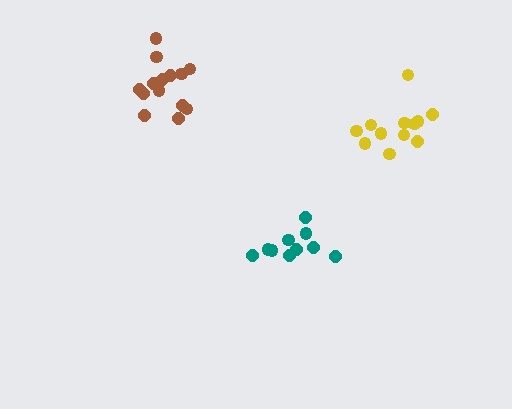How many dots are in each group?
Group 1: 12 dots, Group 2: 10 dots, Group 3: 14 dots (36 total).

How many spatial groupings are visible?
There are 3 spatial groupings.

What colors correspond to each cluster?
The clusters are colored: yellow, teal, brown.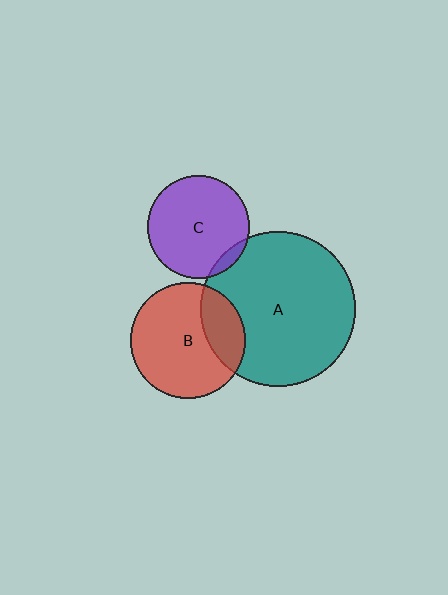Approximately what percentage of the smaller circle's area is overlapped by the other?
Approximately 5%.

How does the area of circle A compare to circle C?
Approximately 2.3 times.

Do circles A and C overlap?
Yes.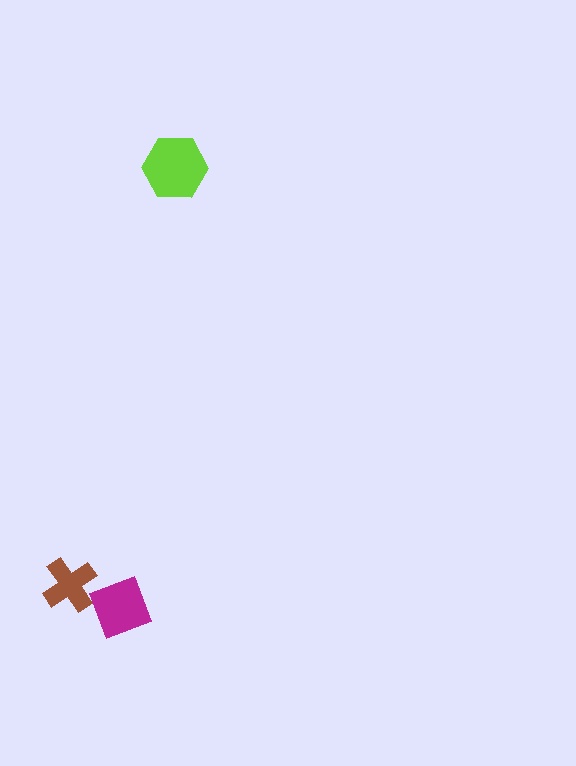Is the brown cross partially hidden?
No, no other shape covers it.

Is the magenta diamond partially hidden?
Yes, it is partially covered by another shape.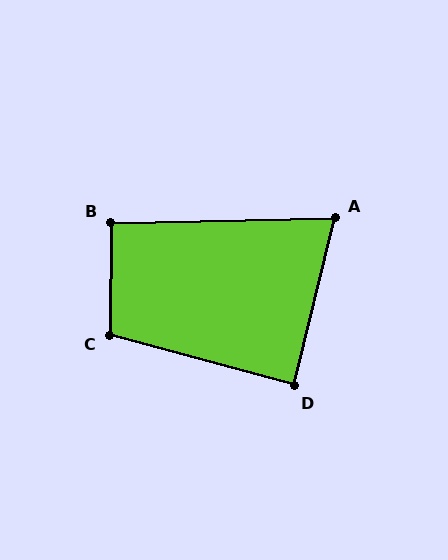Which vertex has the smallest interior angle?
A, at approximately 75 degrees.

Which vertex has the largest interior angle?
C, at approximately 105 degrees.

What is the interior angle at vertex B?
Approximately 92 degrees (approximately right).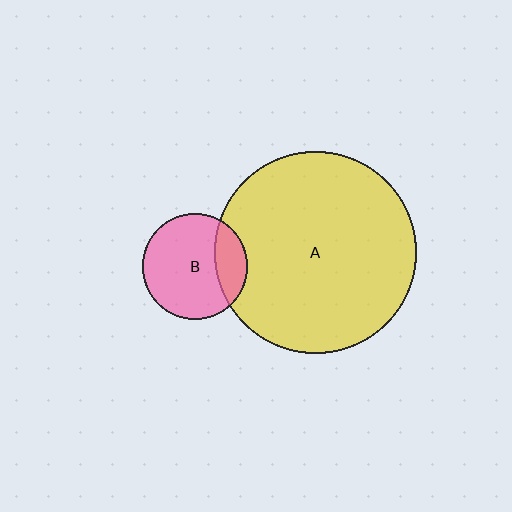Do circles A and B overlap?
Yes.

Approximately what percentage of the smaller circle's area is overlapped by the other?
Approximately 25%.